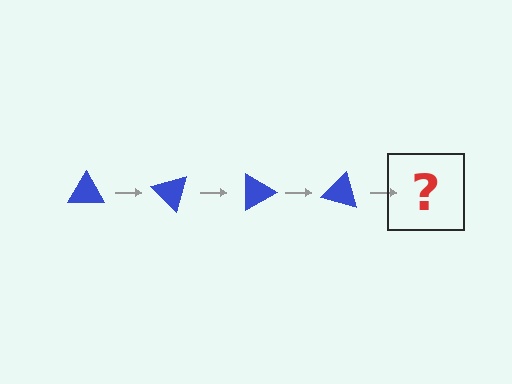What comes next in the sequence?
The next element should be a blue triangle rotated 180 degrees.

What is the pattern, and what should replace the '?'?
The pattern is that the triangle rotates 45 degrees each step. The '?' should be a blue triangle rotated 180 degrees.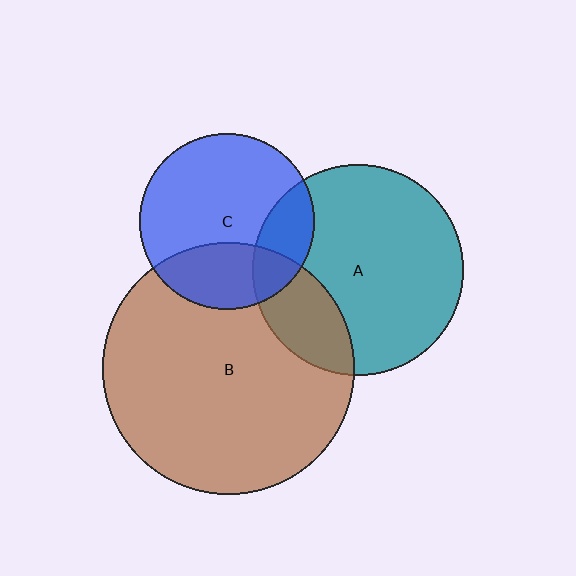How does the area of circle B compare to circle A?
Approximately 1.4 times.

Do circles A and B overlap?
Yes.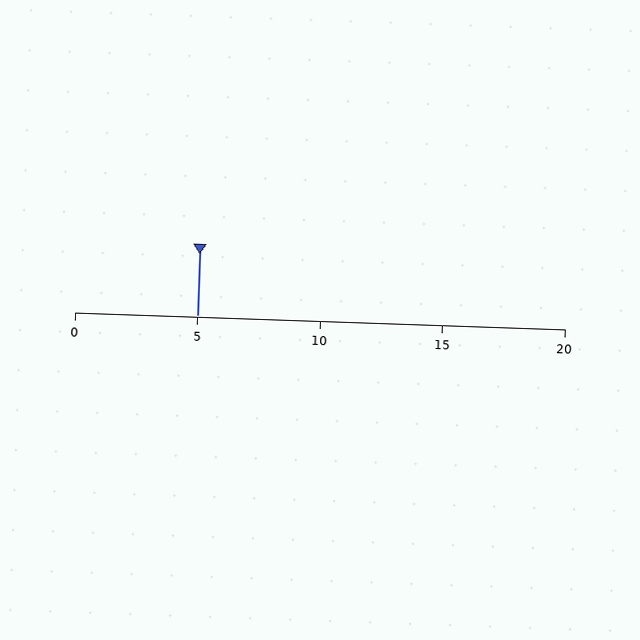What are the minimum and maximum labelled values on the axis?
The axis runs from 0 to 20.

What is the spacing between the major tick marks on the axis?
The major ticks are spaced 5 apart.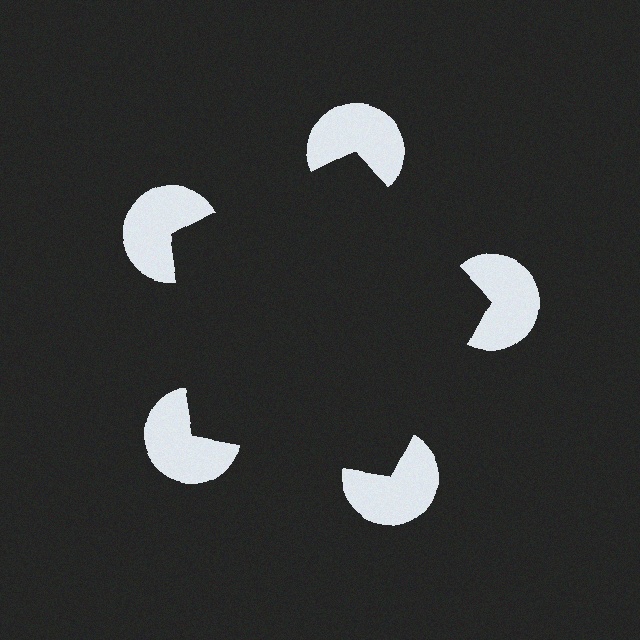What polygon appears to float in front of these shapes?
An illusory pentagon — its edges are inferred from the aligned wedge cuts in the pac-man discs, not physically drawn.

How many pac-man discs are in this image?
There are 5 — one at each vertex of the illusory pentagon.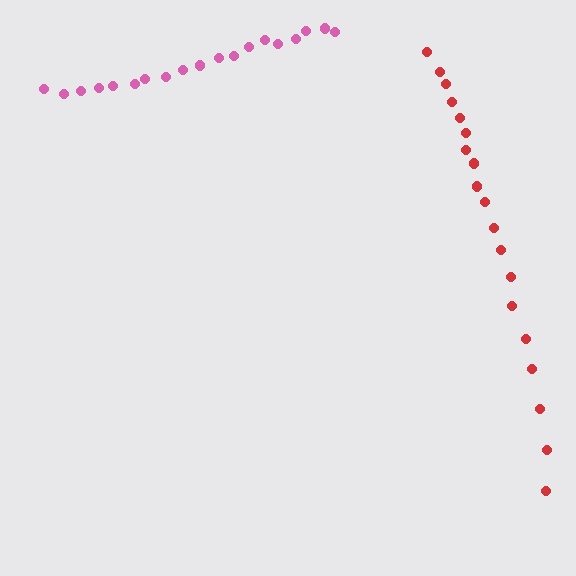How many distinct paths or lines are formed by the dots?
There are 2 distinct paths.